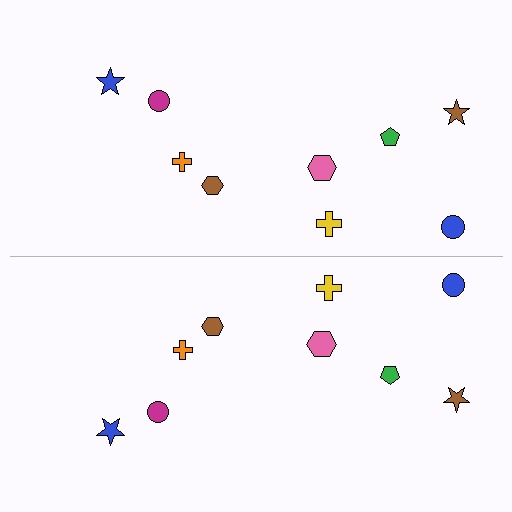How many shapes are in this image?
There are 18 shapes in this image.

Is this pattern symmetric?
Yes, this pattern has bilateral (reflection) symmetry.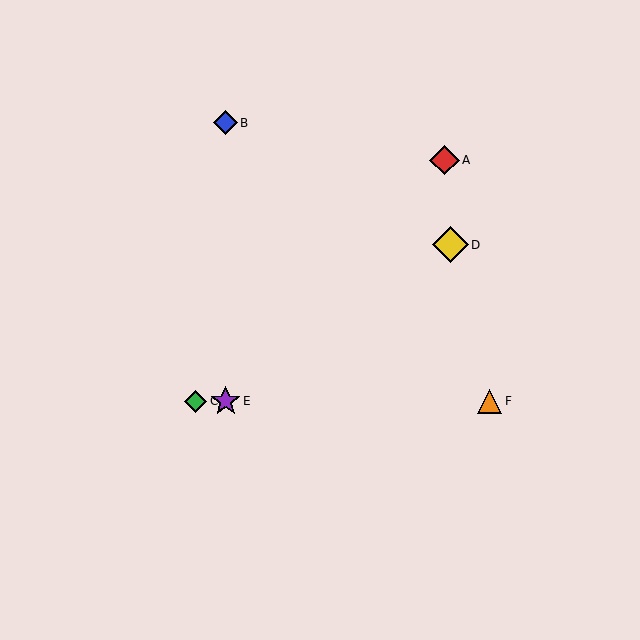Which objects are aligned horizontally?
Objects C, E, F are aligned horizontally.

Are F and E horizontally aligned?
Yes, both are at y≈401.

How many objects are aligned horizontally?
3 objects (C, E, F) are aligned horizontally.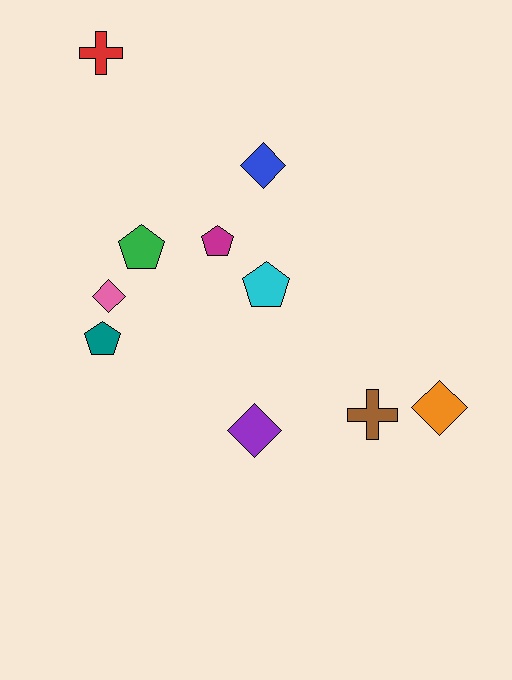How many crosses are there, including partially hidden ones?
There are 2 crosses.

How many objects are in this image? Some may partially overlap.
There are 10 objects.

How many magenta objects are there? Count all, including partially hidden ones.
There is 1 magenta object.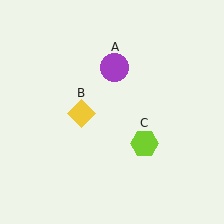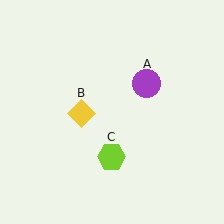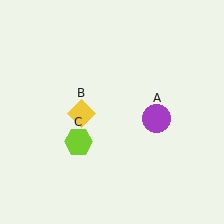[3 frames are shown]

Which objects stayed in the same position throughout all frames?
Yellow diamond (object B) remained stationary.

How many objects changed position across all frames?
2 objects changed position: purple circle (object A), lime hexagon (object C).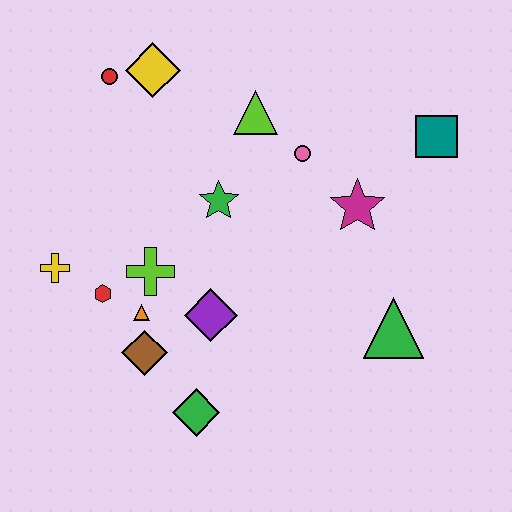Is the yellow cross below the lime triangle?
Yes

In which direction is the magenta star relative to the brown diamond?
The magenta star is to the right of the brown diamond.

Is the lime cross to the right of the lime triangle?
No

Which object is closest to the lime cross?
The orange triangle is closest to the lime cross.